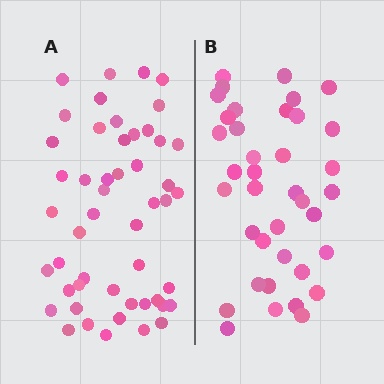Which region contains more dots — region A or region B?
Region A (the left region) has more dots.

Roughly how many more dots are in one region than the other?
Region A has roughly 12 or so more dots than region B.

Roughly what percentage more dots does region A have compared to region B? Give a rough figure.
About 30% more.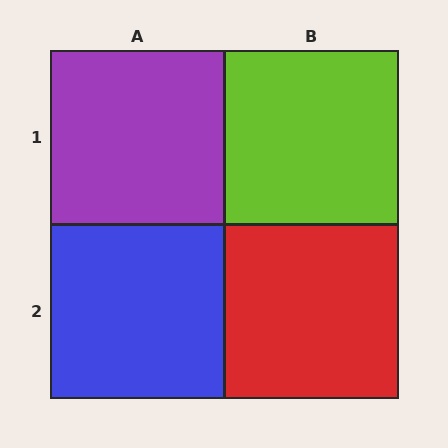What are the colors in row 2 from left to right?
Blue, red.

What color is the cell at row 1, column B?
Lime.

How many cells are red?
1 cell is red.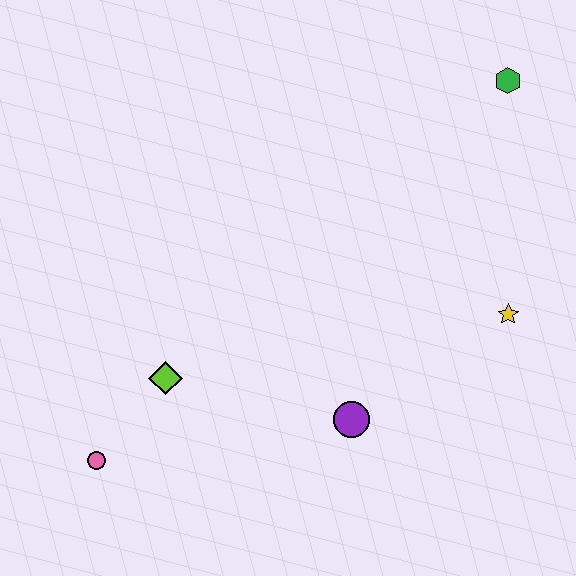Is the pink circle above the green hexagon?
No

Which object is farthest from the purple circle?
The green hexagon is farthest from the purple circle.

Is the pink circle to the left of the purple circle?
Yes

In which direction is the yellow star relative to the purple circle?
The yellow star is to the right of the purple circle.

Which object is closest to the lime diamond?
The pink circle is closest to the lime diamond.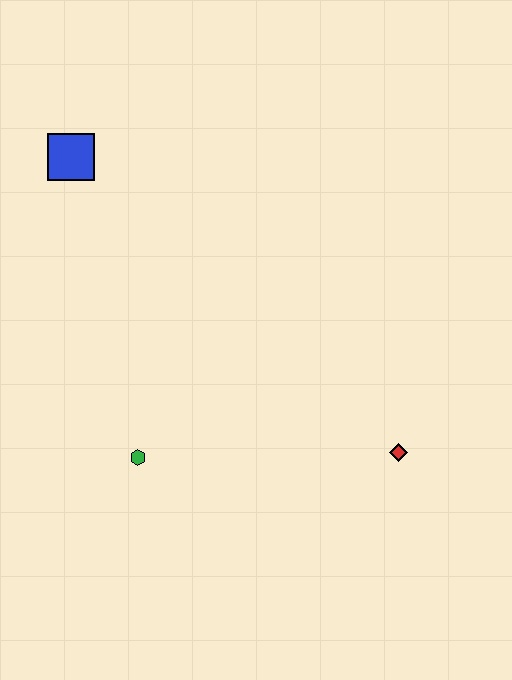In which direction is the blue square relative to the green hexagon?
The blue square is above the green hexagon.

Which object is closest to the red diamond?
The green hexagon is closest to the red diamond.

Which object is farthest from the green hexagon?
The blue square is farthest from the green hexagon.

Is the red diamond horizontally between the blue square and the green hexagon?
No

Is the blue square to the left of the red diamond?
Yes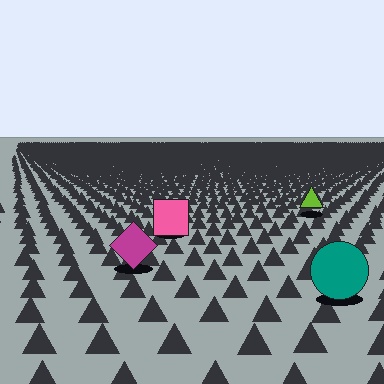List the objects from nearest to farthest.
From nearest to farthest: the teal circle, the magenta diamond, the pink square, the lime triangle.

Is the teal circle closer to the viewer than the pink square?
Yes. The teal circle is closer — you can tell from the texture gradient: the ground texture is coarser near it.